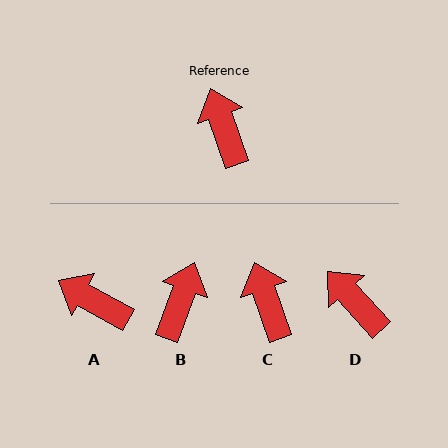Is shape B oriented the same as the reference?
No, it is off by about 39 degrees.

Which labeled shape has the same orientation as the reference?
C.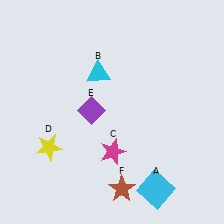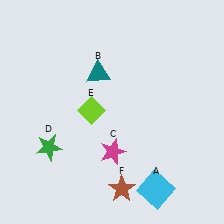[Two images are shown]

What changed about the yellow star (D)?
In Image 1, D is yellow. In Image 2, it changed to green.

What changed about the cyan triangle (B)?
In Image 1, B is cyan. In Image 2, it changed to teal.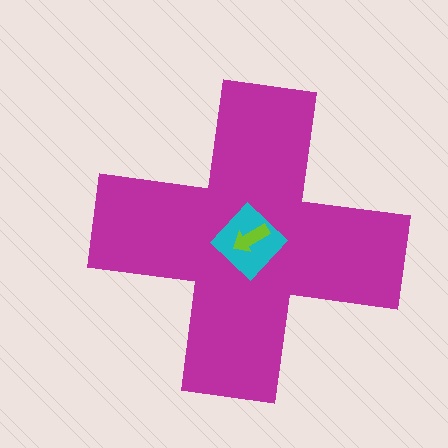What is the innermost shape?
The lime arrow.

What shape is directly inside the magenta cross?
The cyan diamond.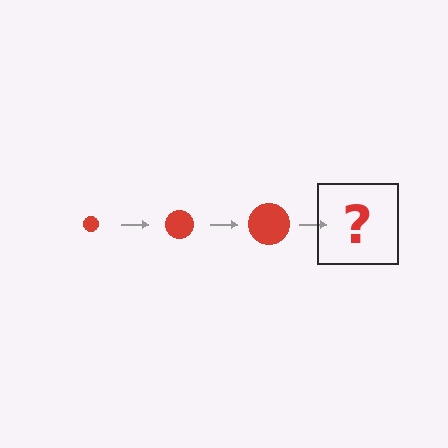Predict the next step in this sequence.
The next step is a red circle, larger than the previous one.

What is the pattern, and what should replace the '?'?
The pattern is that the circle gets progressively larger each step. The '?' should be a red circle, larger than the previous one.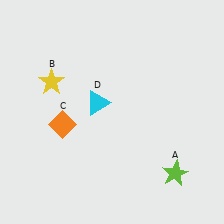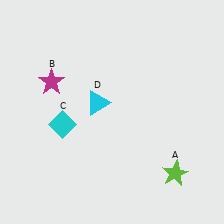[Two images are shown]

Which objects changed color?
B changed from yellow to magenta. C changed from orange to cyan.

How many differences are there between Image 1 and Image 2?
There are 2 differences between the two images.